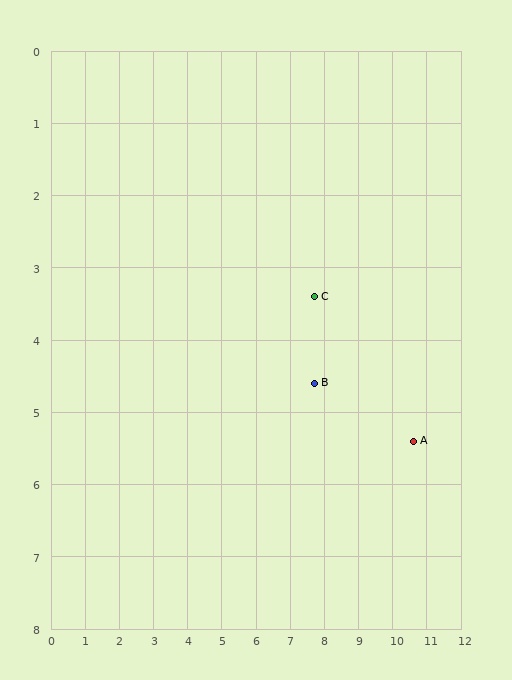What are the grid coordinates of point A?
Point A is at approximately (10.6, 5.4).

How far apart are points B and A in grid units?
Points B and A are about 3.0 grid units apart.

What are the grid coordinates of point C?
Point C is at approximately (7.7, 3.4).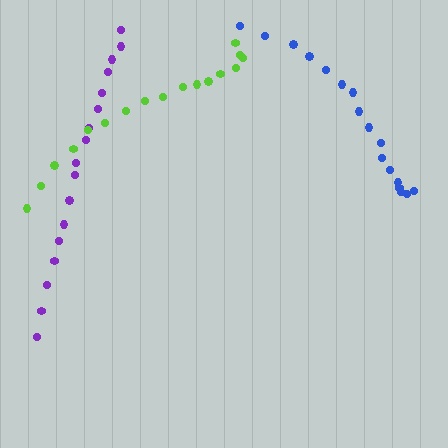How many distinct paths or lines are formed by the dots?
There are 3 distinct paths.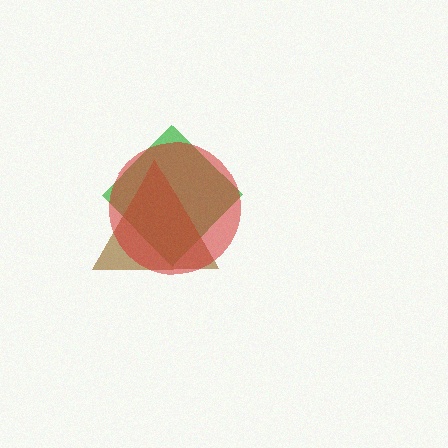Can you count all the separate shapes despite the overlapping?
Yes, there are 3 separate shapes.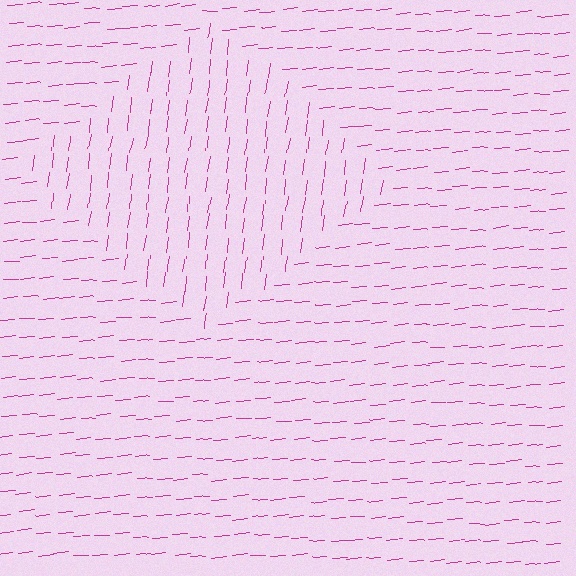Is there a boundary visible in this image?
Yes, there is a texture boundary formed by a change in line orientation.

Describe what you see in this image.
The image is filled with small magenta line segments. A diamond region in the image has lines oriented differently from the surrounding lines, creating a visible texture boundary.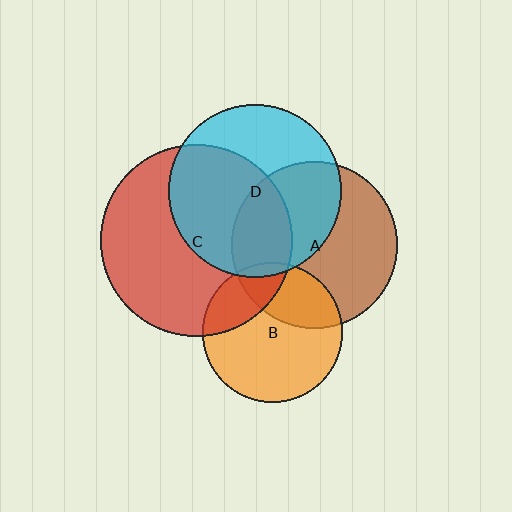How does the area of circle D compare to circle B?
Approximately 1.5 times.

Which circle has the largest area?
Circle C (red).